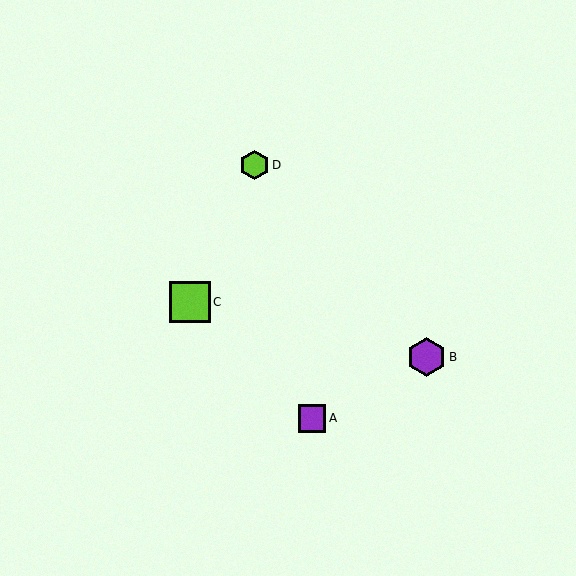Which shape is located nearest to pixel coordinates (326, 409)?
The purple square (labeled A) at (312, 418) is nearest to that location.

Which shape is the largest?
The lime square (labeled C) is the largest.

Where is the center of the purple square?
The center of the purple square is at (312, 418).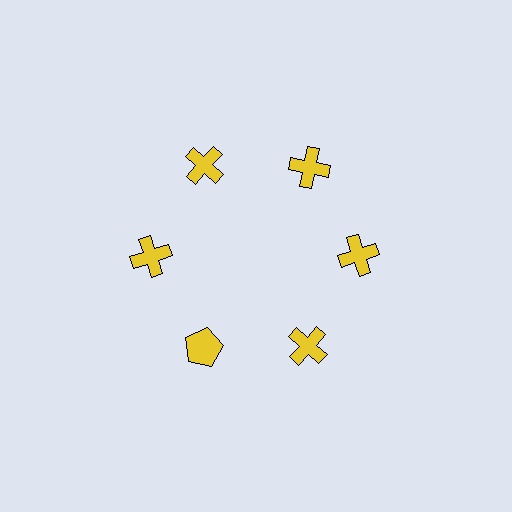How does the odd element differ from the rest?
It has a different shape: pentagon instead of cross.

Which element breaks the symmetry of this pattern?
The yellow pentagon at roughly the 7 o'clock position breaks the symmetry. All other shapes are yellow crosses.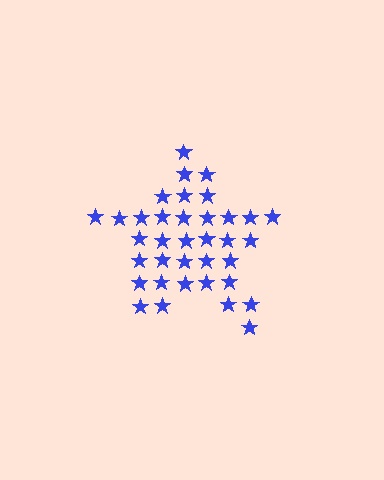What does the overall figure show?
The overall figure shows a star.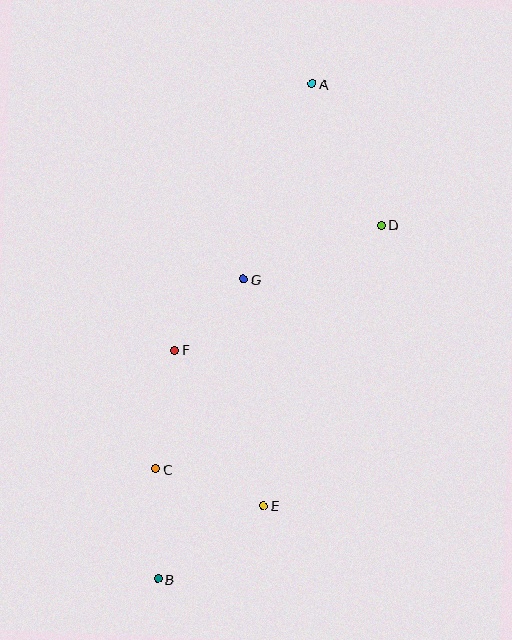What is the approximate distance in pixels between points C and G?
The distance between C and G is approximately 209 pixels.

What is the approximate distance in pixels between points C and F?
The distance between C and F is approximately 120 pixels.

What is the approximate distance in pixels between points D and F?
The distance between D and F is approximately 241 pixels.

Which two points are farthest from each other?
Points A and B are farthest from each other.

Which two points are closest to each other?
Points F and G are closest to each other.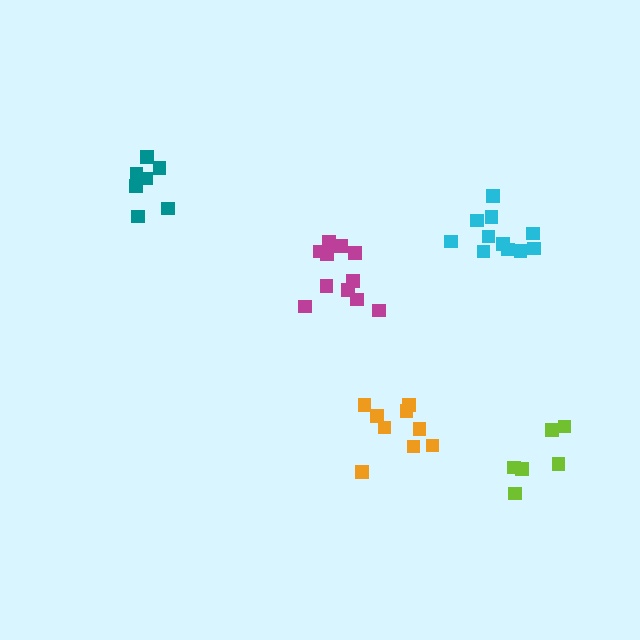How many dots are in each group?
Group 1: 11 dots, Group 2: 7 dots, Group 3: 11 dots, Group 4: 6 dots, Group 5: 9 dots (44 total).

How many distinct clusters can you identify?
There are 5 distinct clusters.